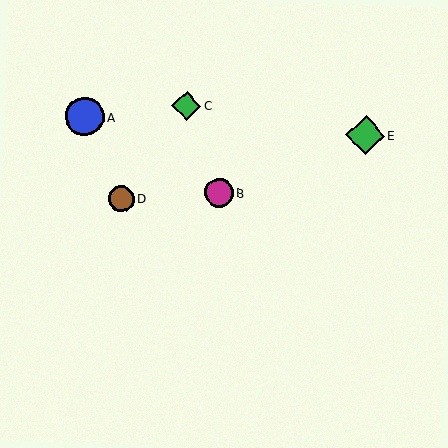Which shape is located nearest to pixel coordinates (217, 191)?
The magenta circle (labeled B) at (219, 193) is nearest to that location.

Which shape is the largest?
The blue circle (labeled A) is the largest.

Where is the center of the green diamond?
The center of the green diamond is at (186, 106).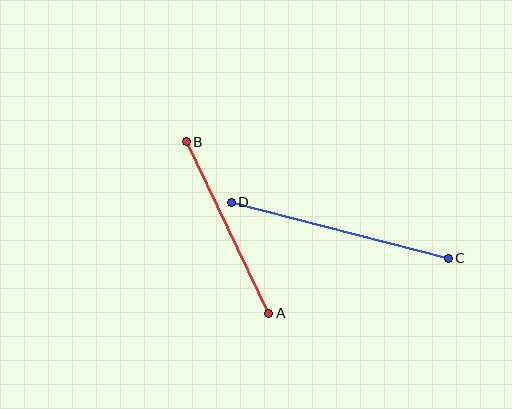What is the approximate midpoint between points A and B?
The midpoint is at approximately (227, 228) pixels.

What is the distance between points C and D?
The distance is approximately 224 pixels.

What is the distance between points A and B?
The distance is approximately 190 pixels.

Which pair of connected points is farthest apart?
Points C and D are farthest apart.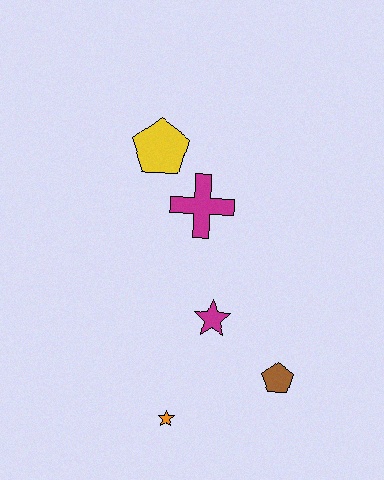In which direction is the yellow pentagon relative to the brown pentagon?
The yellow pentagon is above the brown pentagon.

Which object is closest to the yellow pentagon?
The magenta cross is closest to the yellow pentagon.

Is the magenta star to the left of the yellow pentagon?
No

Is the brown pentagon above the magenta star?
No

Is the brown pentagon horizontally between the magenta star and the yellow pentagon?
No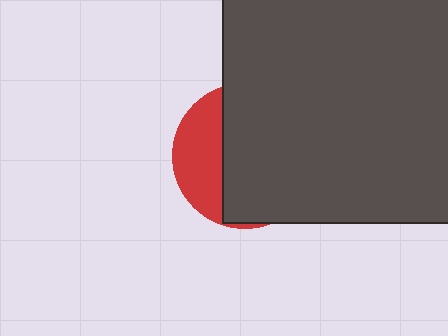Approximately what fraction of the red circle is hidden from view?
Roughly 69% of the red circle is hidden behind the dark gray rectangle.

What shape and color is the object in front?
The object in front is a dark gray rectangle.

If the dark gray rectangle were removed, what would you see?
You would see the complete red circle.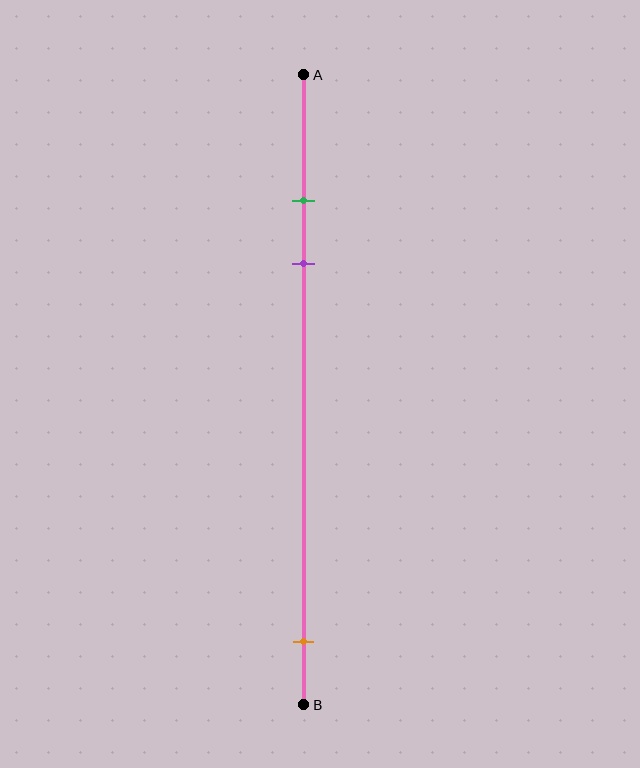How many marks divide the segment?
There are 3 marks dividing the segment.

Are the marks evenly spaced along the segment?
No, the marks are not evenly spaced.